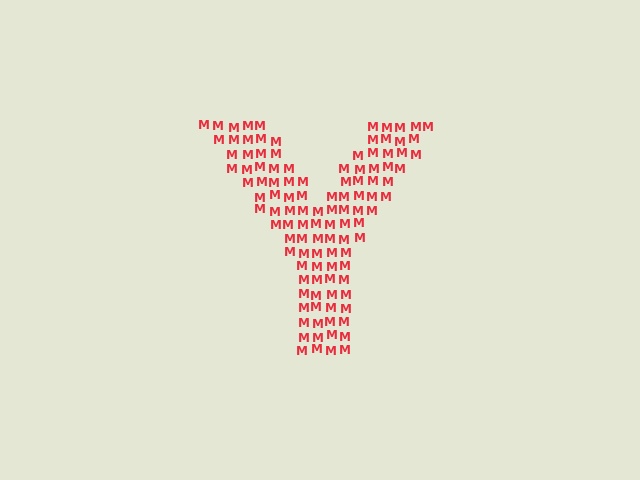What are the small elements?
The small elements are letter M's.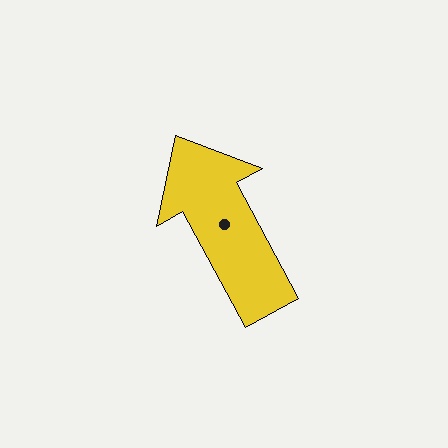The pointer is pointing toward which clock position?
Roughly 11 o'clock.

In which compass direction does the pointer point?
Northwest.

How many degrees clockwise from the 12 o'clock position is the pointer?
Approximately 332 degrees.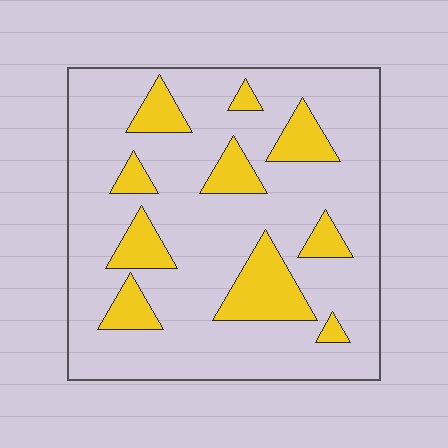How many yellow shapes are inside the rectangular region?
10.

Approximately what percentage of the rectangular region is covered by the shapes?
Approximately 20%.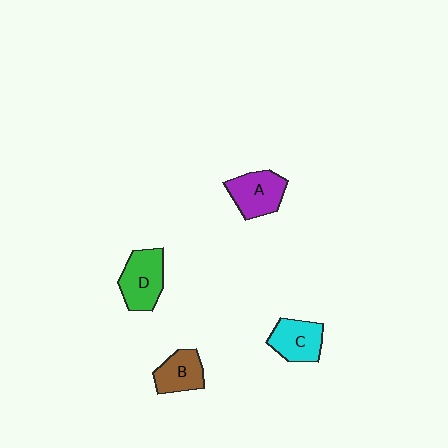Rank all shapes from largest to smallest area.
From largest to smallest: D (green), A (purple), C (cyan), B (brown).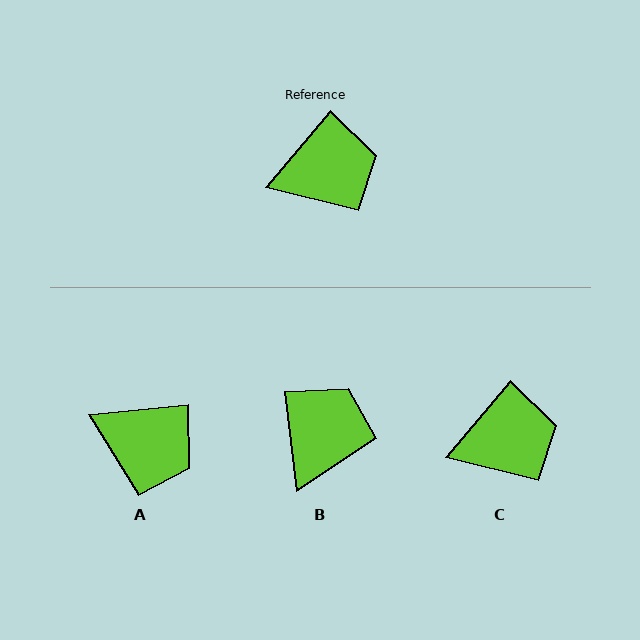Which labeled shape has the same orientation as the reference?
C.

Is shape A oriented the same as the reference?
No, it is off by about 45 degrees.